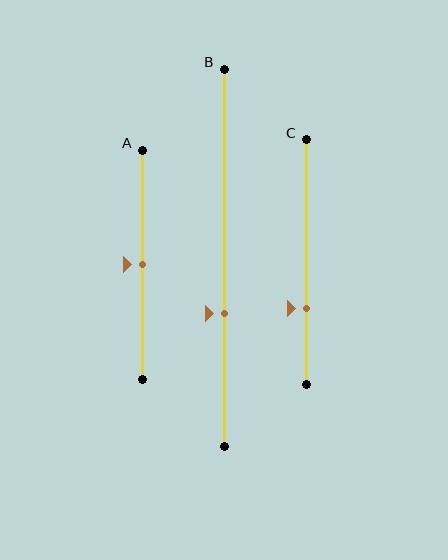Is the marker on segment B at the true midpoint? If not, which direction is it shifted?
No, the marker on segment B is shifted downward by about 15% of the segment length.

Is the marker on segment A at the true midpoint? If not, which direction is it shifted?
Yes, the marker on segment A is at the true midpoint.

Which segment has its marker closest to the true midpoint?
Segment A has its marker closest to the true midpoint.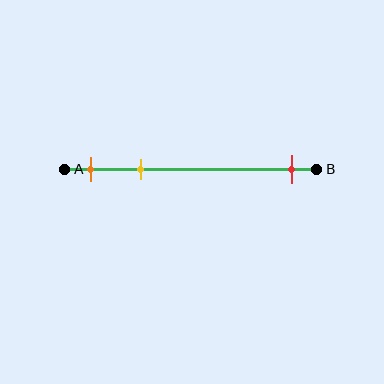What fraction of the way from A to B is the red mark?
The red mark is approximately 90% (0.9) of the way from A to B.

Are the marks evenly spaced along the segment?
No, the marks are not evenly spaced.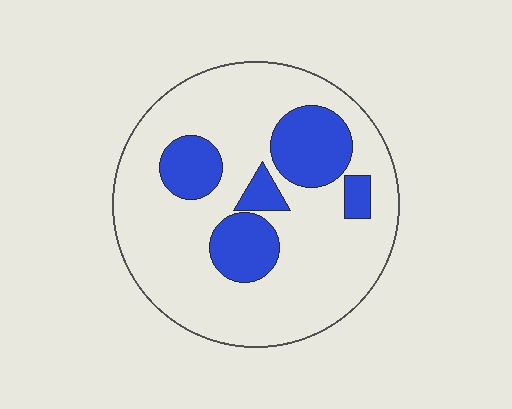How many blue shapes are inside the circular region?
5.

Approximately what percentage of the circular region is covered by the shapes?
Approximately 25%.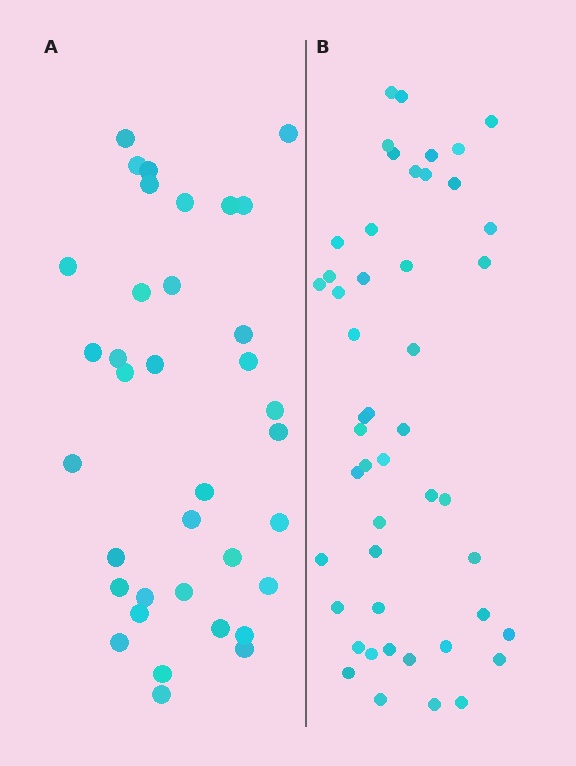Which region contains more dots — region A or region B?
Region B (the right region) has more dots.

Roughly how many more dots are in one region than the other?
Region B has roughly 12 or so more dots than region A.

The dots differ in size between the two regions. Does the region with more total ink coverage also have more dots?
No. Region A has more total ink coverage because its dots are larger, but region B actually contains more individual dots. Total area can be misleading — the number of items is what matters here.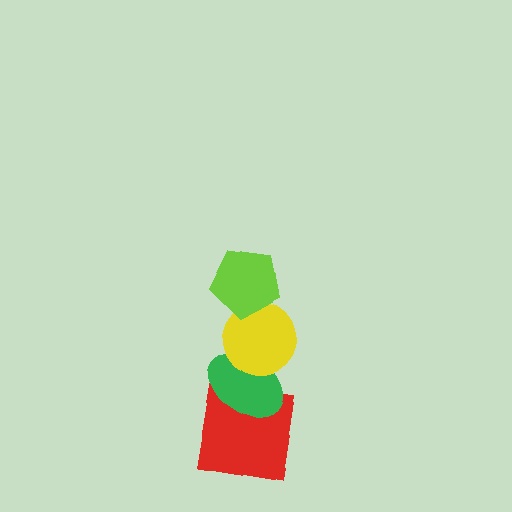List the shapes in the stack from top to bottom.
From top to bottom: the lime pentagon, the yellow circle, the green ellipse, the red square.